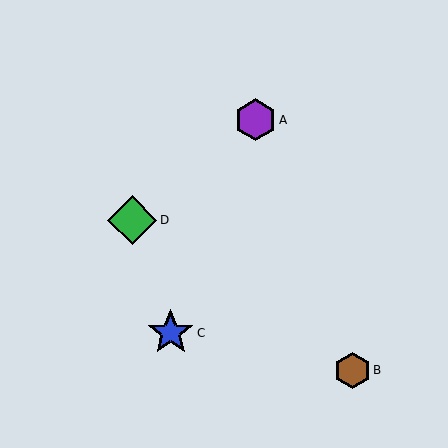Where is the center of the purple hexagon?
The center of the purple hexagon is at (255, 120).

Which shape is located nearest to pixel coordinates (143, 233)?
The green diamond (labeled D) at (132, 220) is nearest to that location.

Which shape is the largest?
The green diamond (labeled D) is the largest.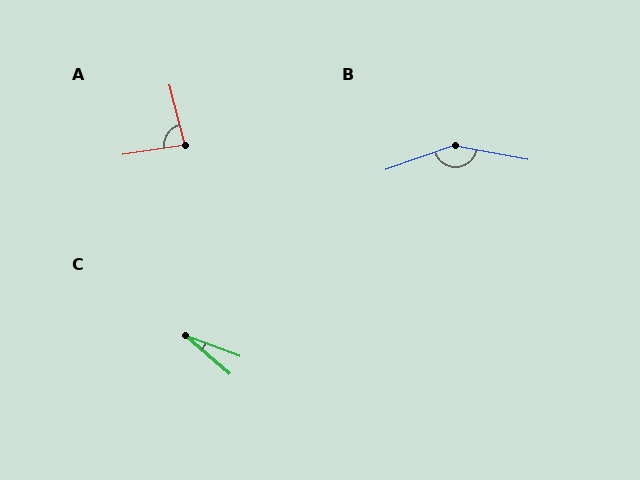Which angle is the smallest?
C, at approximately 21 degrees.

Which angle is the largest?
B, at approximately 150 degrees.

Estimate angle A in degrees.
Approximately 84 degrees.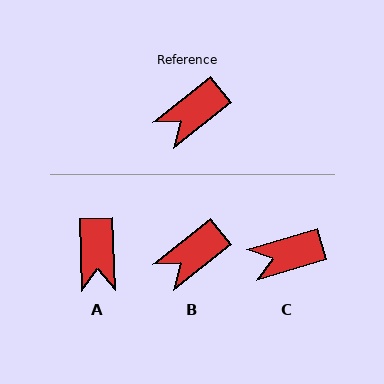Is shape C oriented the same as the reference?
No, it is off by about 22 degrees.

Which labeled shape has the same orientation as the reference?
B.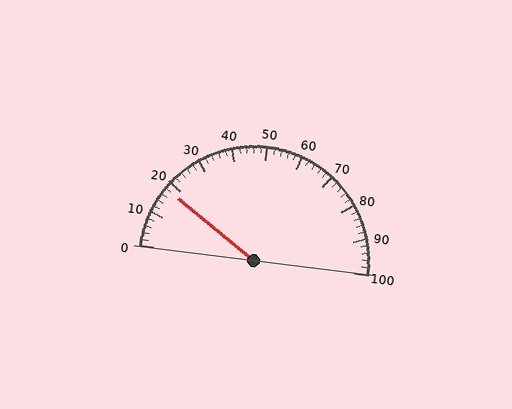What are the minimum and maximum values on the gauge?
The gauge ranges from 0 to 100.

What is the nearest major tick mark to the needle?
The nearest major tick mark is 20.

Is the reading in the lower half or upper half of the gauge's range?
The reading is in the lower half of the range (0 to 100).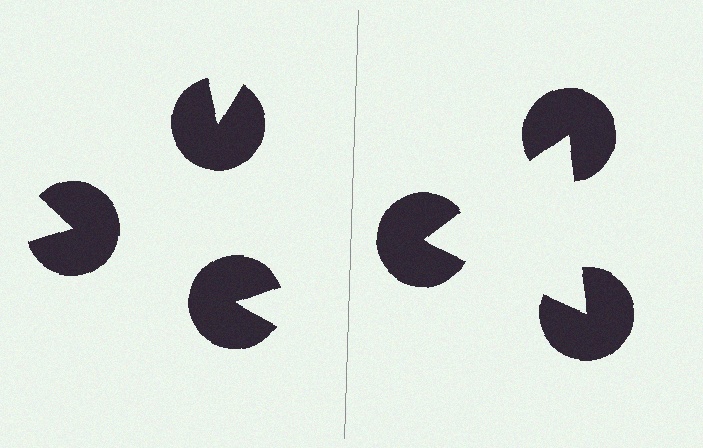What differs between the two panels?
The pac-man discs are positioned identically on both sides; only the wedge orientations differ. On the right they align to a triangle; on the left they are misaligned.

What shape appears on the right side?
An illusory triangle.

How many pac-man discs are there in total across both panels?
6 — 3 on each side.